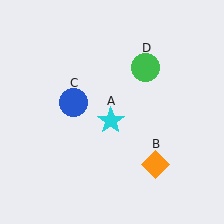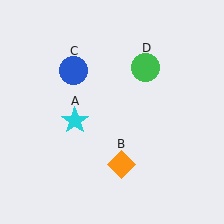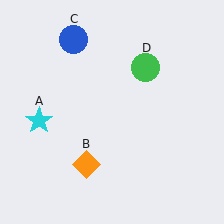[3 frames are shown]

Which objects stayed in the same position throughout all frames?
Green circle (object D) remained stationary.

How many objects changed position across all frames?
3 objects changed position: cyan star (object A), orange diamond (object B), blue circle (object C).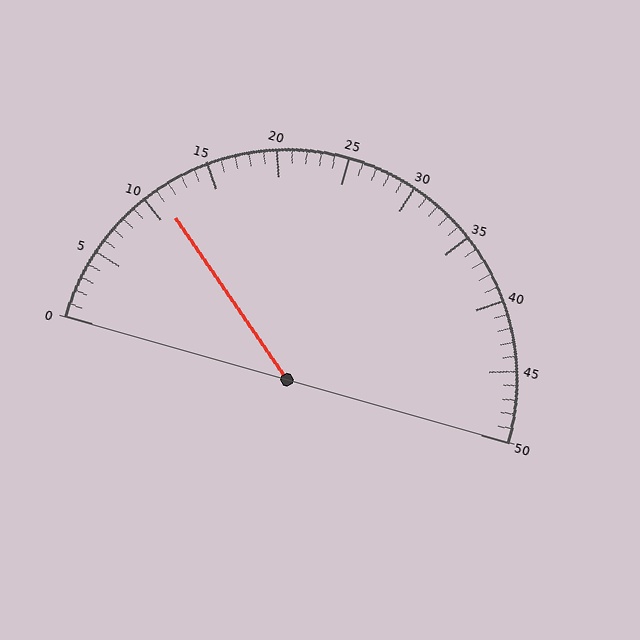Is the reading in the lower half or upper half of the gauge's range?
The reading is in the lower half of the range (0 to 50).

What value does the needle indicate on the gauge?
The needle indicates approximately 11.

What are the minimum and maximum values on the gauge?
The gauge ranges from 0 to 50.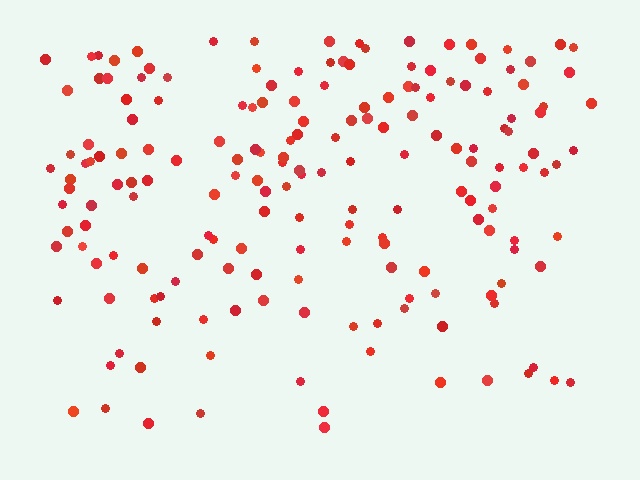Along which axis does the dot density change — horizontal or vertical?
Vertical.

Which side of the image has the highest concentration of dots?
The top.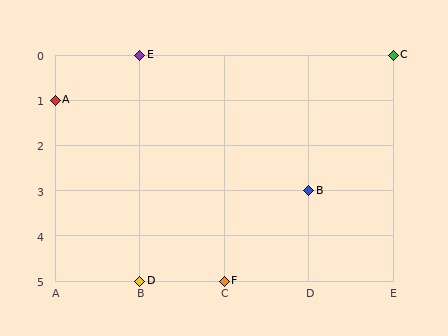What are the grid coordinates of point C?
Point C is at grid coordinates (E, 0).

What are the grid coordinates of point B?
Point B is at grid coordinates (D, 3).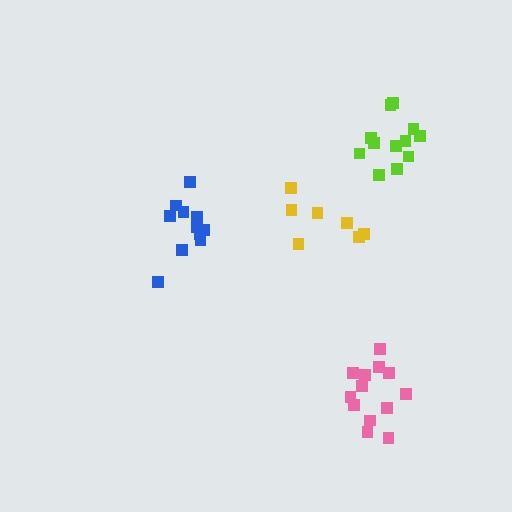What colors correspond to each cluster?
The clusters are colored: yellow, pink, blue, lime.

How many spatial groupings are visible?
There are 4 spatial groupings.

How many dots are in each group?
Group 1: 7 dots, Group 2: 13 dots, Group 3: 11 dots, Group 4: 12 dots (43 total).